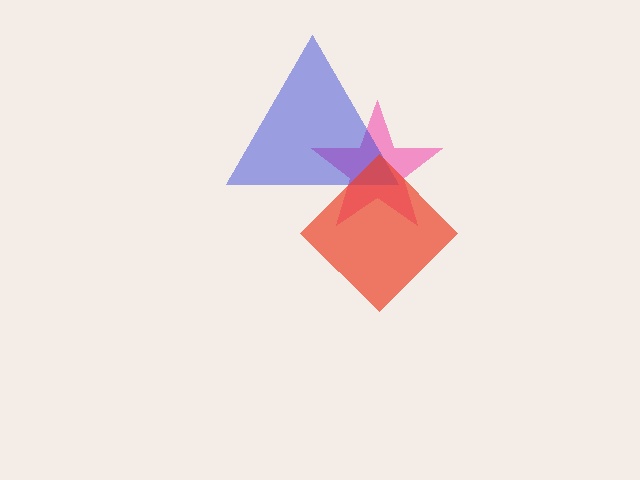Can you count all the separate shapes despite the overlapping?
Yes, there are 3 separate shapes.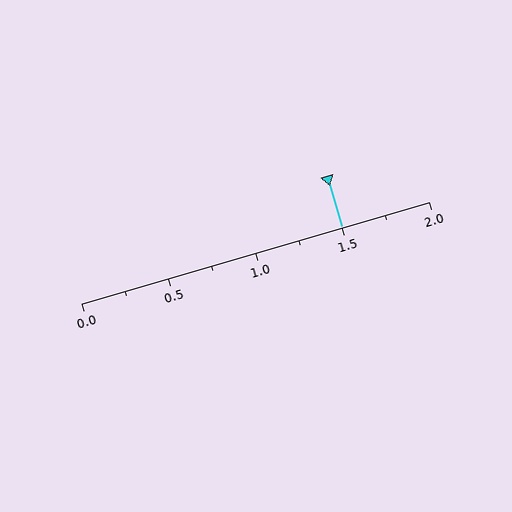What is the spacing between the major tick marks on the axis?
The major ticks are spaced 0.5 apart.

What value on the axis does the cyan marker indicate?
The marker indicates approximately 1.5.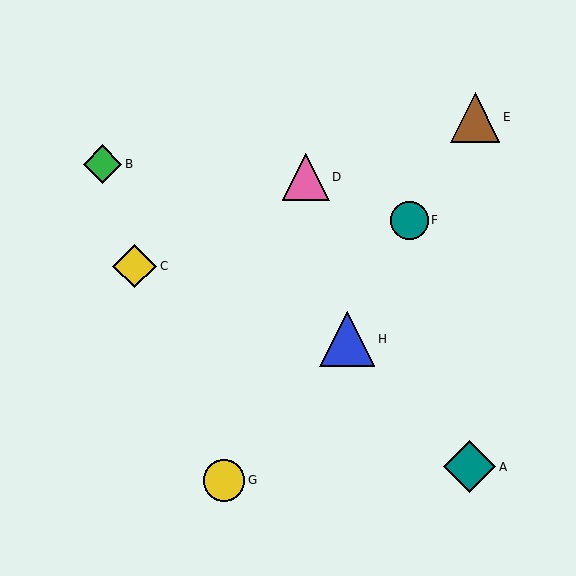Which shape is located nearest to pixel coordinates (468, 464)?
The teal diamond (labeled A) at (469, 467) is nearest to that location.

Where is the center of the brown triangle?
The center of the brown triangle is at (475, 117).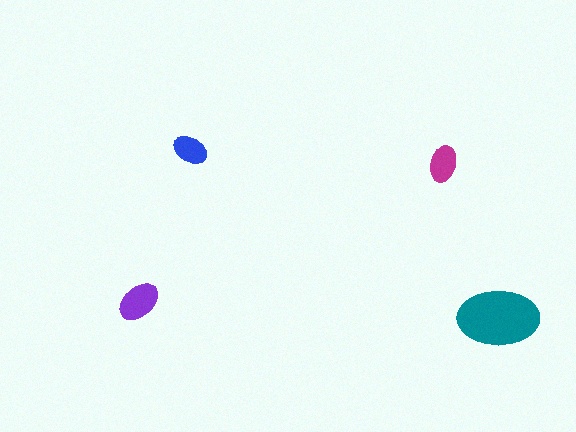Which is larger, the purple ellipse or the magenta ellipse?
The purple one.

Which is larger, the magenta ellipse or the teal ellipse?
The teal one.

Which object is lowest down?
The teal ellipse is bottommost.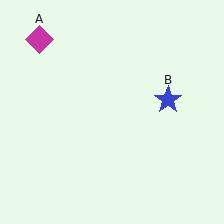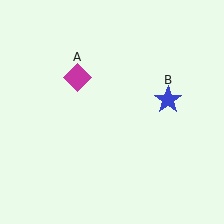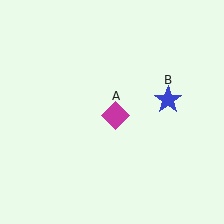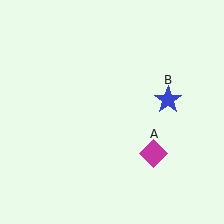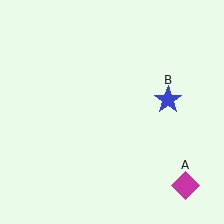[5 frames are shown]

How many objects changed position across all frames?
1 object changed position: magenta diamond (object A).